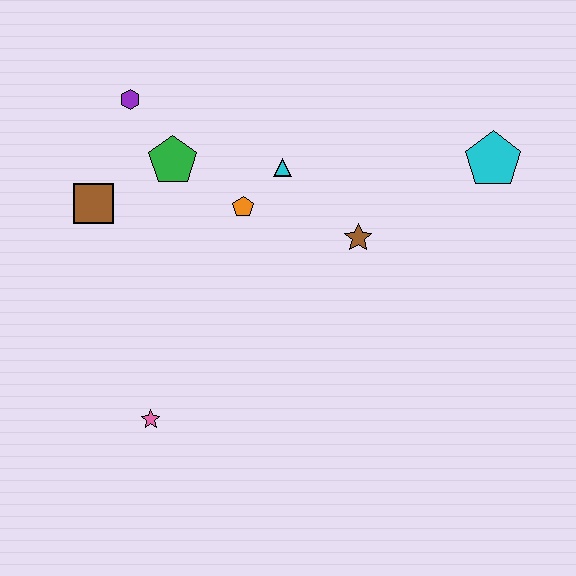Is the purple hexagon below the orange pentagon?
No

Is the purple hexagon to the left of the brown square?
No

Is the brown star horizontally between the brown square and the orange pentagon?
No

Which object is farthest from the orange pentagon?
The cyan pentagon is farthest from the orange pentagon.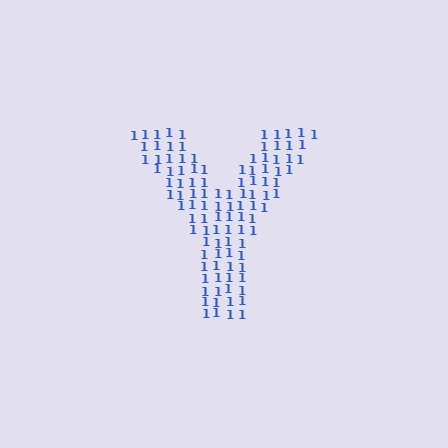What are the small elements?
The small elements are digit 1's.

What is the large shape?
The large shape is the letter Y.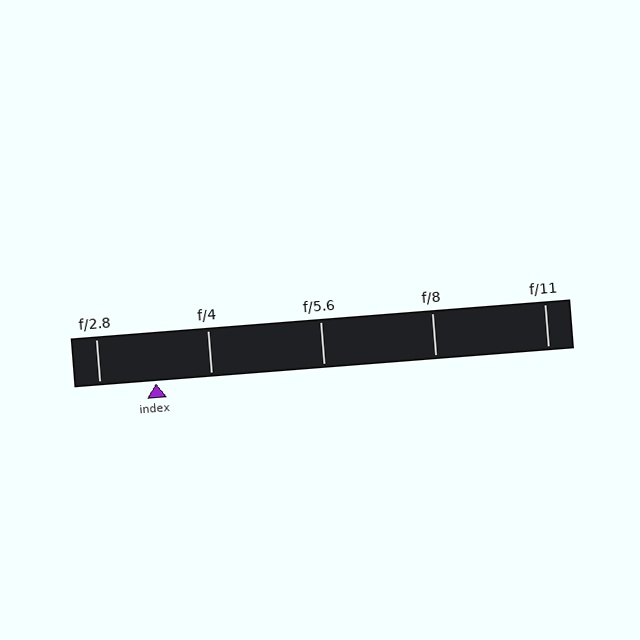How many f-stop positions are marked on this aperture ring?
There are 5 f-stop positions marked.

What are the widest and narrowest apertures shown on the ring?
The widest aperture shown is f/2.8 and the narrowest is f/11.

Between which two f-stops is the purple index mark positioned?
The index mark is between f/2.8 and f/4.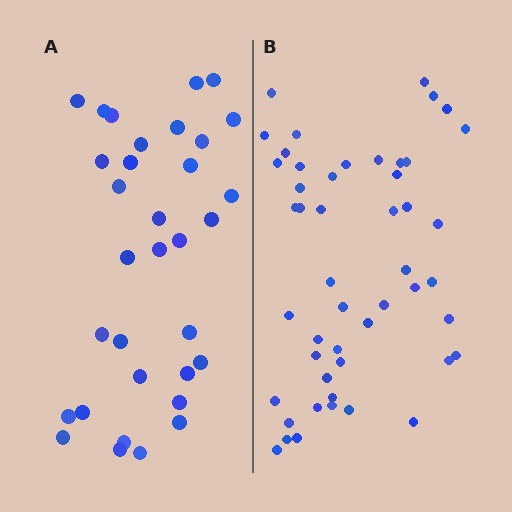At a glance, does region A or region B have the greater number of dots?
Region B (the right region) has more dots.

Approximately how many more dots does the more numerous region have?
Region B has approximately 15 more dots than region A.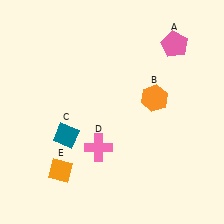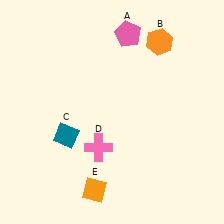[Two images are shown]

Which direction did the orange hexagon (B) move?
The orange hexagon (B) moved up.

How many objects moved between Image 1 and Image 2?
3 objects moved between the two images.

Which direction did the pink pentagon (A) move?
The pink pentagon (A) moved left.